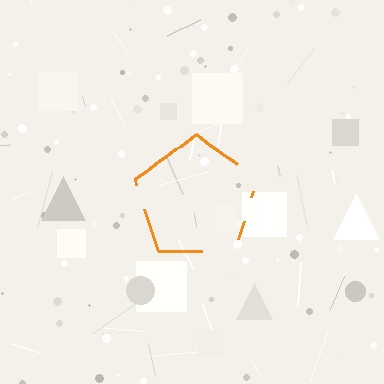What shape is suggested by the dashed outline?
The dashed outline suggests a pentagon.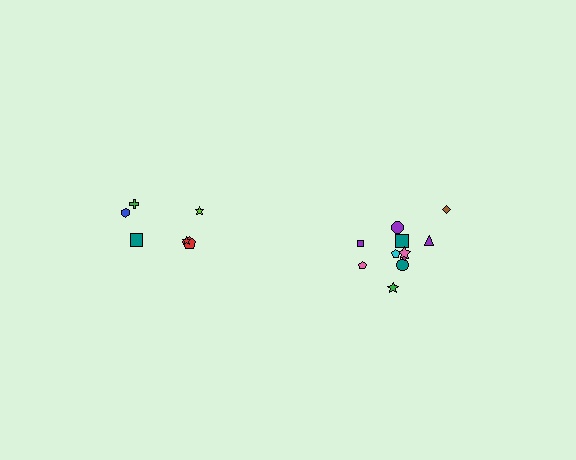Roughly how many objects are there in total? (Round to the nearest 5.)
Roughly 20 objects in total.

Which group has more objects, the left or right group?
The right group.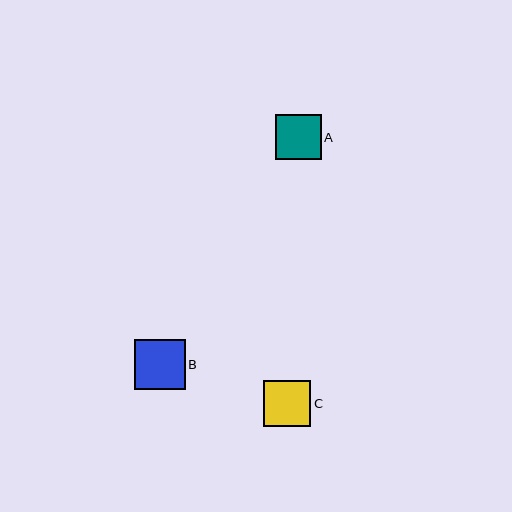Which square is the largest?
Square B is the largest with a size of approximately 51 pixels.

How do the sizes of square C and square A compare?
Square C and square A are approximately the same size.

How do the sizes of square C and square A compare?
Square C and square A are approximately the same size.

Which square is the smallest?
Square A is the smallest with a size of approximately 45 pixels.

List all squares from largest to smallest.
From largest to smallest: B, C, A.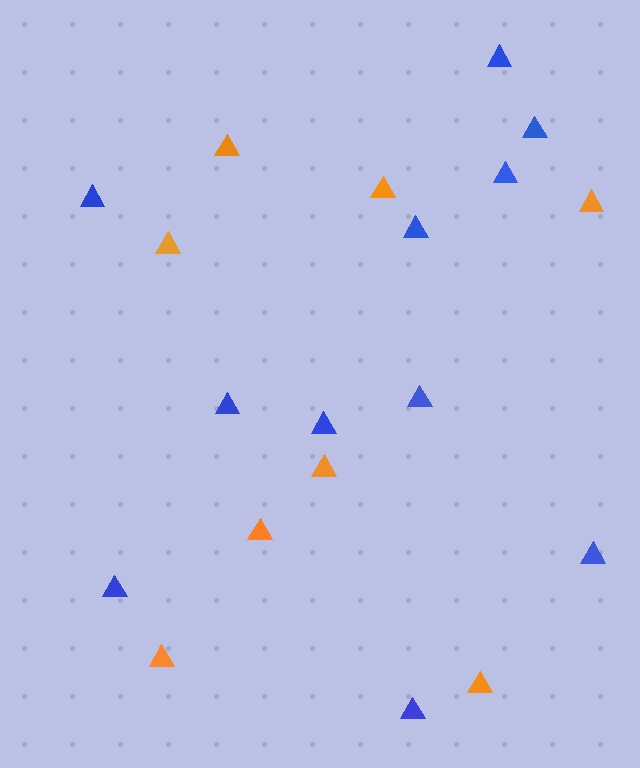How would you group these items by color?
There are 2 groups: one group of orange triangles (8) and one group of blue triangles (11).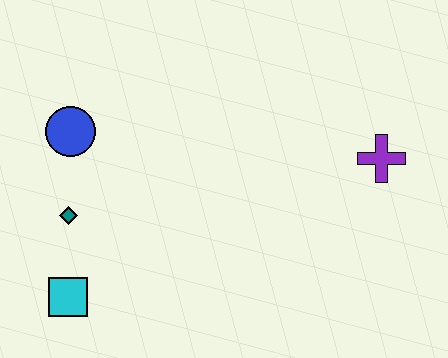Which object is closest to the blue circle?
The teal diamond is closest to the blue circle.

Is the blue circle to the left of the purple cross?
Yes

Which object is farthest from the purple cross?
The cyan square is farthest from the purple cross.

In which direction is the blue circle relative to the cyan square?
The blue circle is above the cyan square.